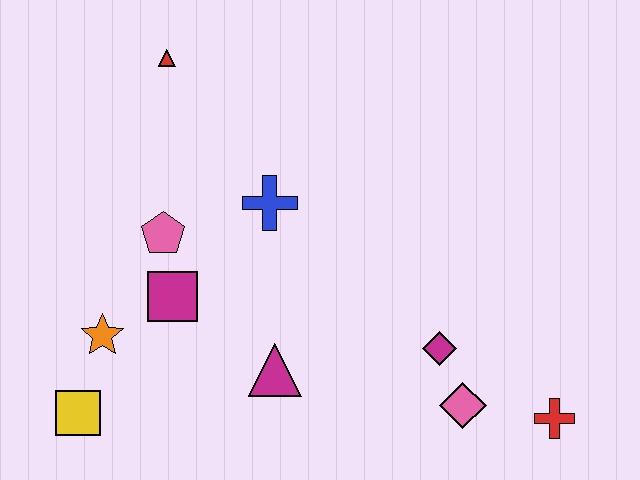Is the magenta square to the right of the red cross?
No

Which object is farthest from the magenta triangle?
The red triangle is farthest from the magenta triangle.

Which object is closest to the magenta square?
The pink pentagon is closest to the magenta square.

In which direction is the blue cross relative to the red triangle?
The blue cross is below the red triangle.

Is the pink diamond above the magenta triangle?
No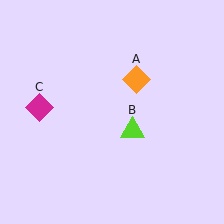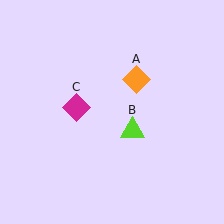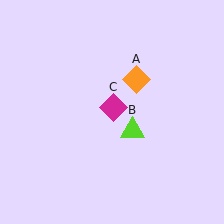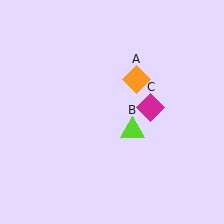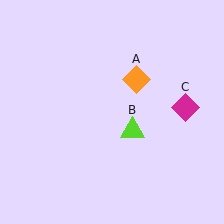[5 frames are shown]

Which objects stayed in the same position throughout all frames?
Orange diamond (object A) and lime triangle (object B) remained stationary.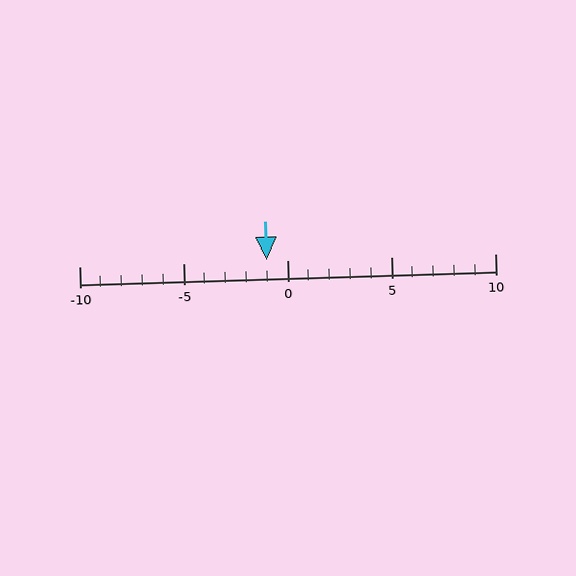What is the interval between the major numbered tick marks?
The major tick marks are spaced 5 units apart.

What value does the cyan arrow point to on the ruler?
The cyan arrow points to approximately -1.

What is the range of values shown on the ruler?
The ruler shows values from -10 to 10.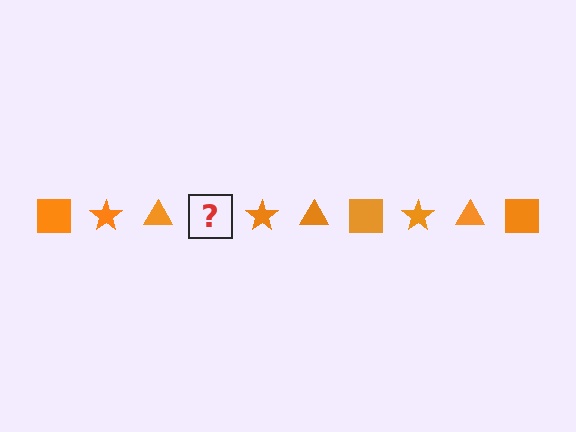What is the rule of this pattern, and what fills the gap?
The rule is that the pattern cycles through square, star, triangle shapes in orange. The gap should be filled with an orange square.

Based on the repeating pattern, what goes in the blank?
The blank should be an orange square.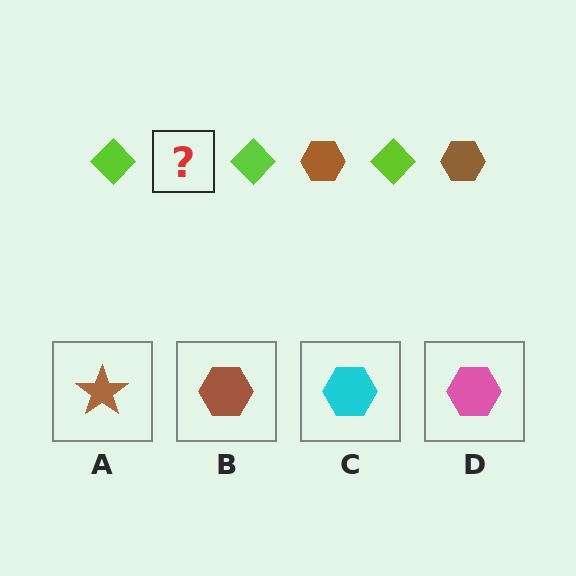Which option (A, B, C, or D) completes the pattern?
B.